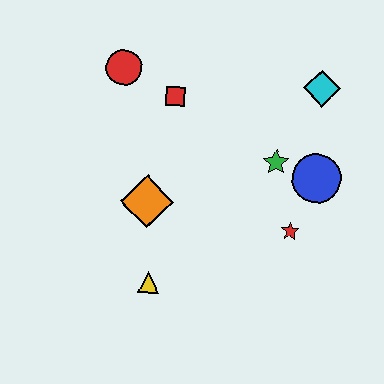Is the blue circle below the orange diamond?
No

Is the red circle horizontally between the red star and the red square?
No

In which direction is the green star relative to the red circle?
The green star is to the right of the red circle.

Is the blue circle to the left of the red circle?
No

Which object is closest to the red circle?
The red square is closest to the red circle.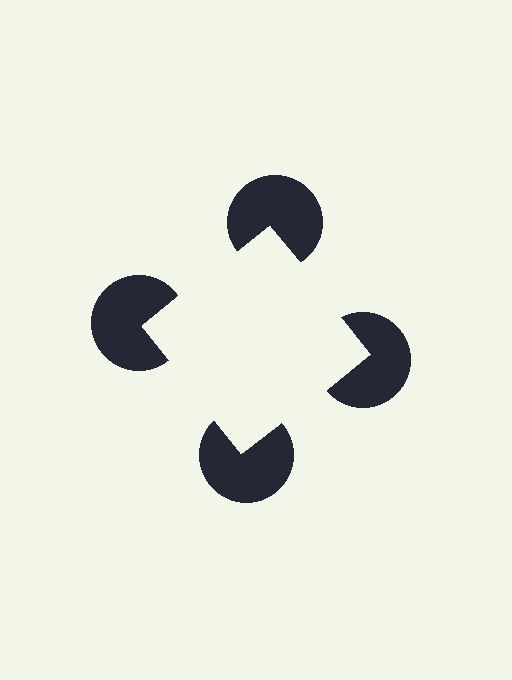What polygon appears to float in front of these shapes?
An illusory square — its edges are inferred from the aligned wedge cuts in the pac-man discs, not physically drawn.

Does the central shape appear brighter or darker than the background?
It typically appears slightly brighter than the background, even though no actual brightness change is drawn.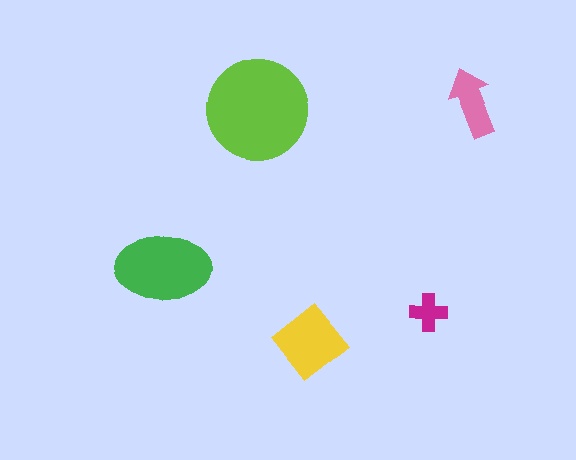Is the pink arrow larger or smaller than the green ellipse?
Smaller.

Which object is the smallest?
The magenta cross.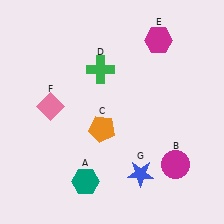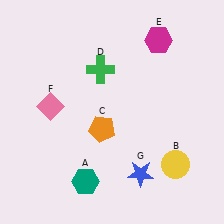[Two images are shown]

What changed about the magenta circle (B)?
In Image 1, B is magenta. In Image 2, it changed to yellow.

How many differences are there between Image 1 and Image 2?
There is 1 difference between the two images.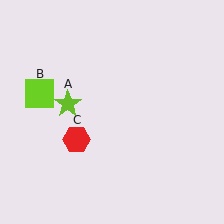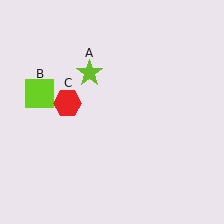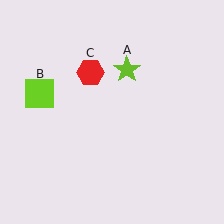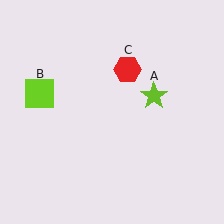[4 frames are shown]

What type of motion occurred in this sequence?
The lime star (object A), red hexagon (object C) rotated clockwise around the center of the scene.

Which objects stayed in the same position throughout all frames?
Lime square (object B) remained stationary.